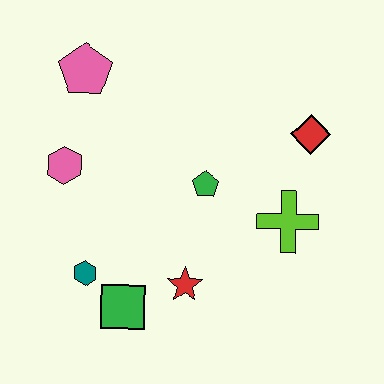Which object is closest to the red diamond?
The lime cross is closest to the red diamond.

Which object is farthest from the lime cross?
The pink pentagon is farthest from the lime cross.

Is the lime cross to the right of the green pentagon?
Yes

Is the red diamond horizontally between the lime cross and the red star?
No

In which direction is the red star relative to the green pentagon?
The red star is below the green pentagon.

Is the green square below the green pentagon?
Yes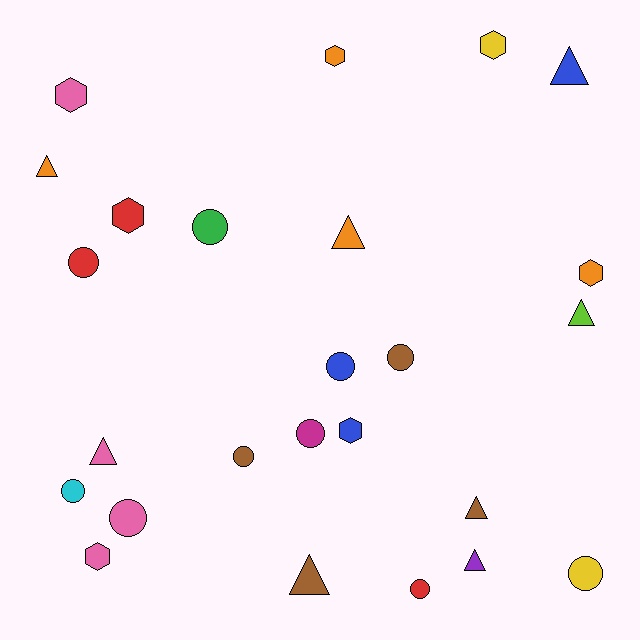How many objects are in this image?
There are 25 objects.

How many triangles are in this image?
There are 8 triangles.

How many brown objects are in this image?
There are 4 brown objects.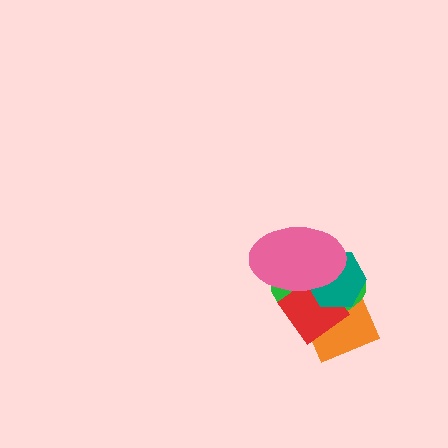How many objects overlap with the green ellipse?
4 objects overlap with the green ellipse.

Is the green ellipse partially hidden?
Yes, it is partially covered by another shape.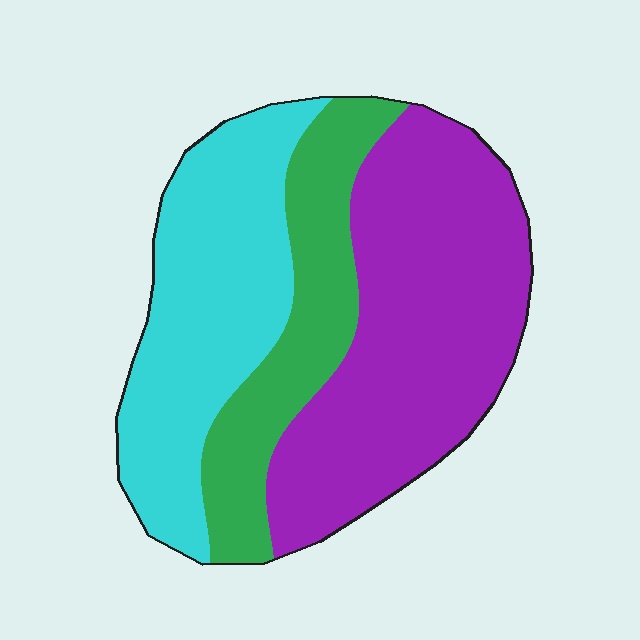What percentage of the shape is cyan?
Cyan takes up about one third (1/3) of the shape.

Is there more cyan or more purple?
Purple.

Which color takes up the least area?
Green, at roughly 20%.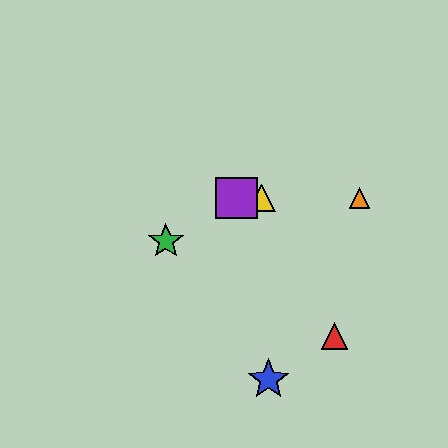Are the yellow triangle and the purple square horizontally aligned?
Yes, both are at y≈198.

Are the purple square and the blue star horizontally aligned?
No, the purple square is at y≈198 and the blue star is at y≈379.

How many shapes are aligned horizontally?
3 shapes (the yellow triangle, the purple square, the orange triangle) are aligned horizontally.